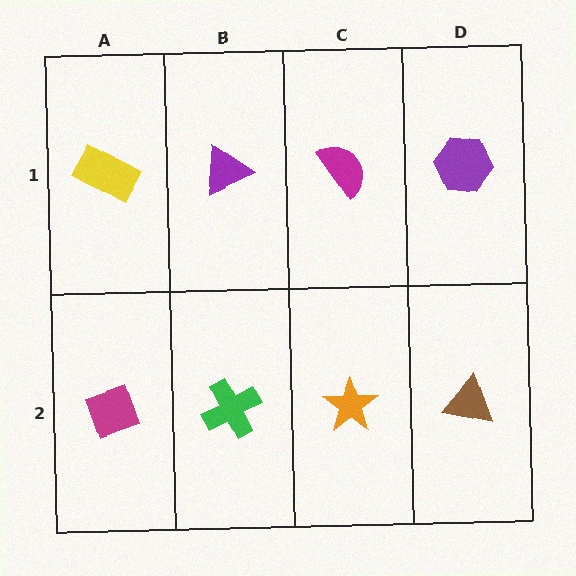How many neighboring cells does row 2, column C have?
3.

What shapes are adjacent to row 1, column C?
An orange star (row 2, column C), a purple triangle (row 1, column B), a purple hexagon (row 1, column D).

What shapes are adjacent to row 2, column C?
A magenta semicircle (row 1, column C), a green cross (row 2, column B), a brown triangle (row 2, column D).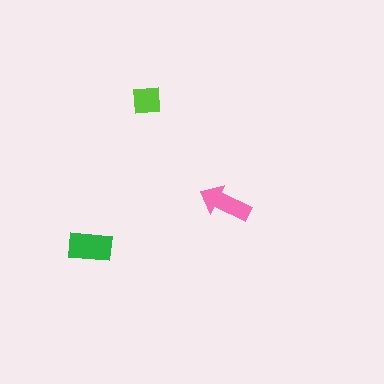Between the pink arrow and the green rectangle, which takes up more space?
The green rectangle.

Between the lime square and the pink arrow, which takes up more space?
The pink arrow.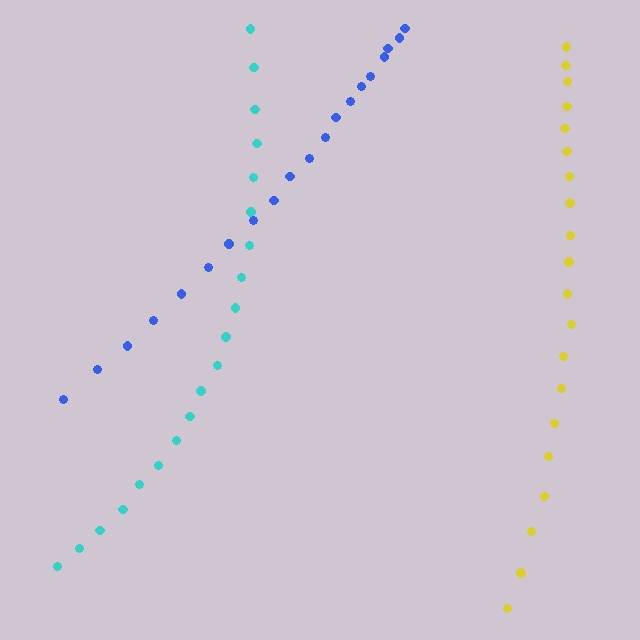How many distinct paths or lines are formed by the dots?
There are 3 distinct paths.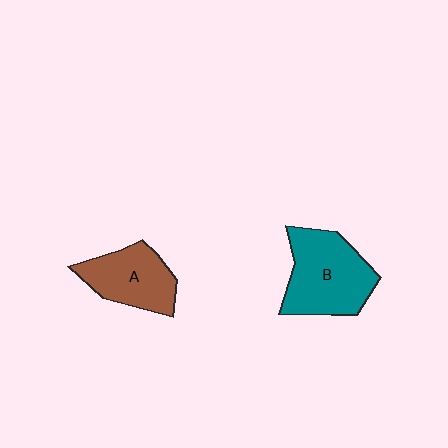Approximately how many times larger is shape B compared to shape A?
Approximately 1.3 times.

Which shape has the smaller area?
Shape A (brown).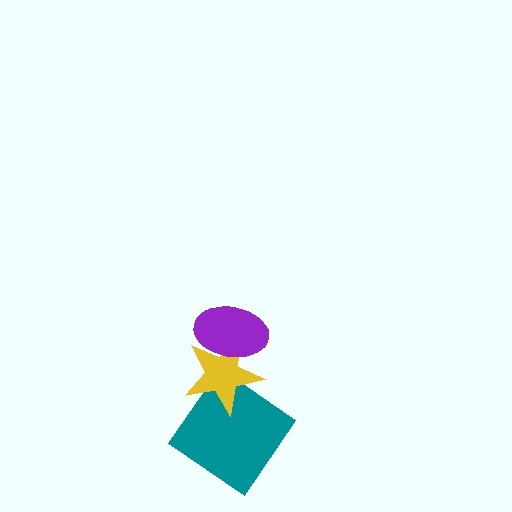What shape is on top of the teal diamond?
The yellow star is on top of the teal diamond.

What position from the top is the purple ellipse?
The purple ellipse is 1st from the top.